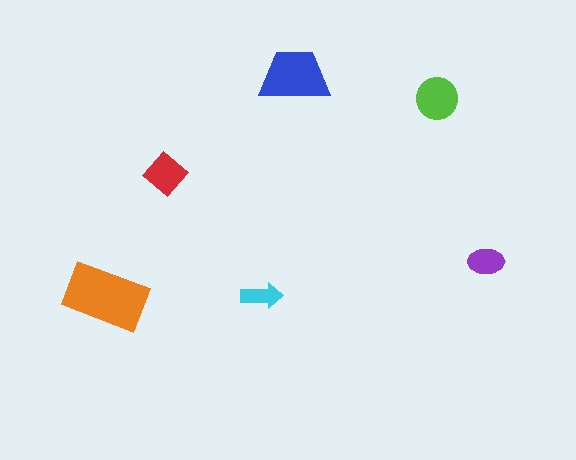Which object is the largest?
The orange rectangle.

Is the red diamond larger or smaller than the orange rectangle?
Smaller.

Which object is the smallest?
The cyan arrow.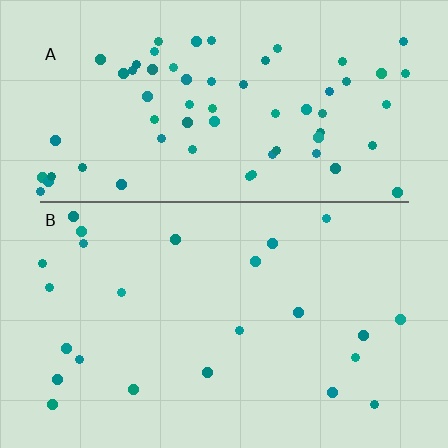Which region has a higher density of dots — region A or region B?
A (the top).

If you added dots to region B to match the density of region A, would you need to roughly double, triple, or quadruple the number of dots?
Approximately triple.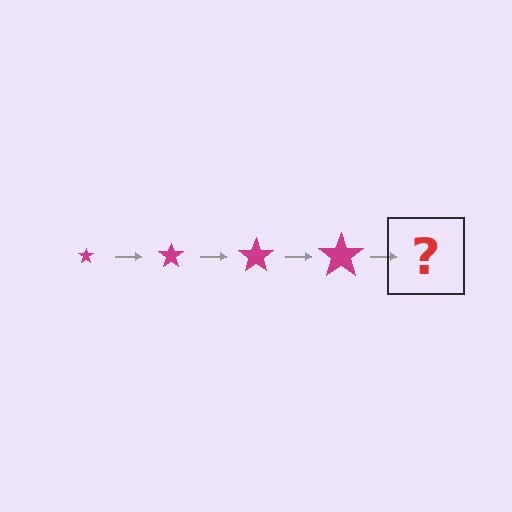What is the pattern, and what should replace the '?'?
The pattern is that the star gets progressively larger each step. The '?' should be a magenta star, larger than the previous one.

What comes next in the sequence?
The next element should be a magenta star, larger than the previous one.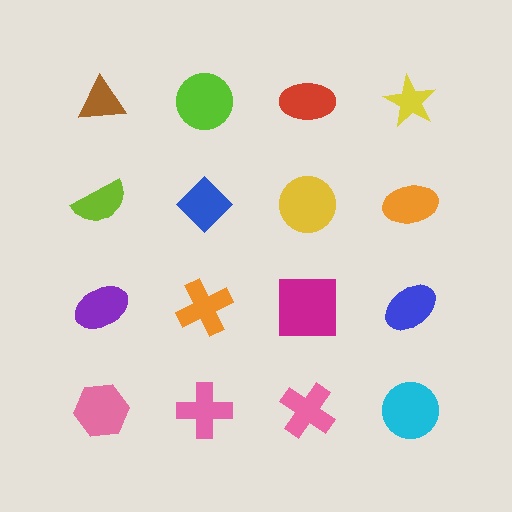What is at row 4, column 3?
A pink cross.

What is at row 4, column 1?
A pink hexagon.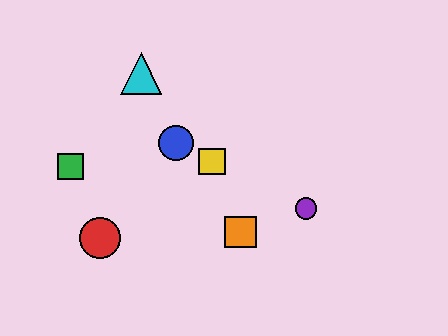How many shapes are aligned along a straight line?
3 shapes (the blue circle, the yellow square, the purple circle) are aligned along a straight line.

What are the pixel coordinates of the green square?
The green square is at (71, 167).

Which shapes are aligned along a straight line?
The blue circle, the yellow square, the purple circle are aligned along a straight line.